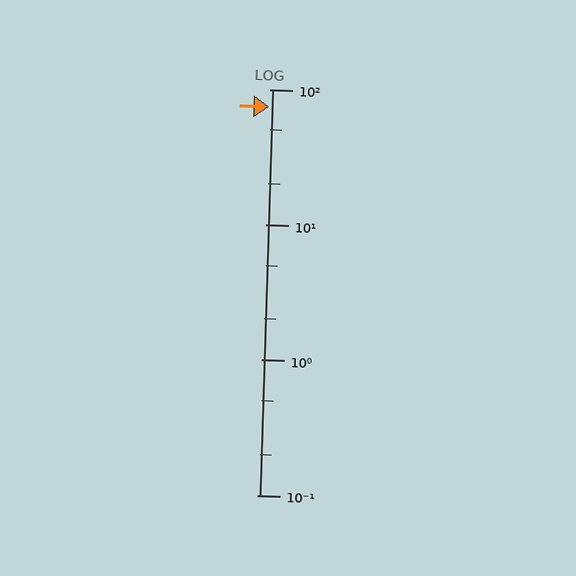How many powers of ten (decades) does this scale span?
The scale spans 3 decades, from 0.1 to 100.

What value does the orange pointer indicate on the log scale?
The pointer indicates approximately 74.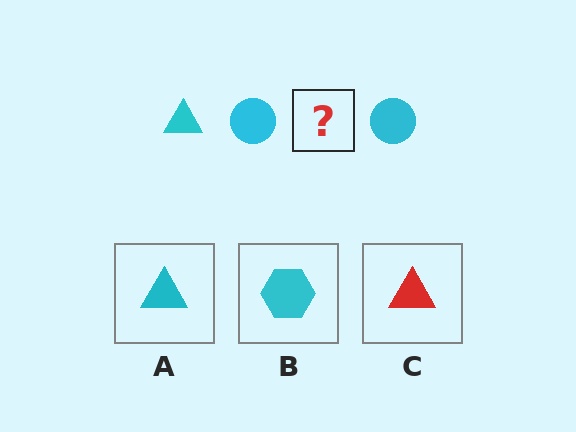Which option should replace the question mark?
Option A.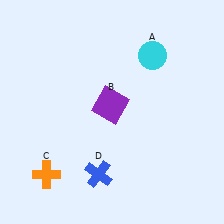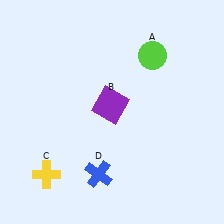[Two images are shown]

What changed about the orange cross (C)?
In Image 1, C is orange. In Image 2, it changed to yellow.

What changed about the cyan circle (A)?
In Image 1, A is cyan. In Image 2, it changed to lime.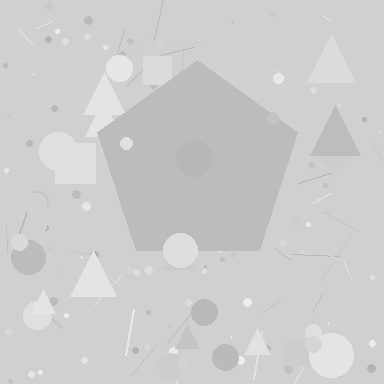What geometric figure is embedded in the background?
A pentagon is embedded in the background.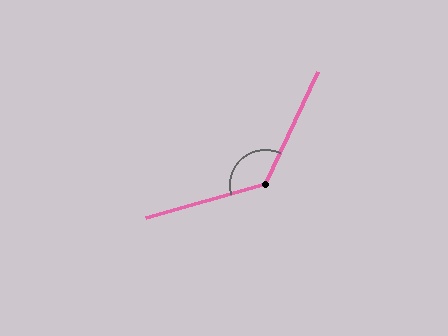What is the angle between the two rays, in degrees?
Approximately 131 degrees.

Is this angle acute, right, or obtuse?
It is obtuse.